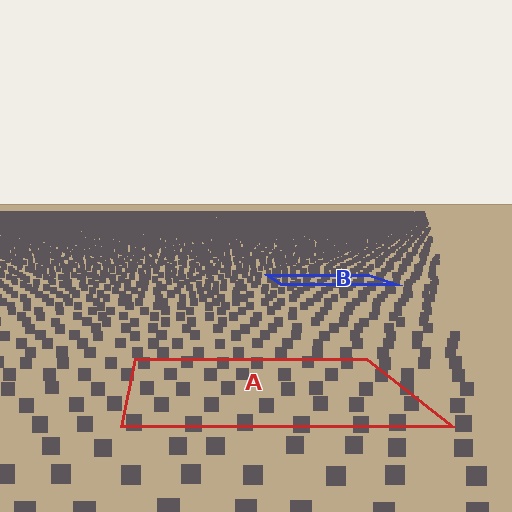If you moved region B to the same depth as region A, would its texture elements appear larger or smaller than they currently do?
They would appear larger. At a closer depth, the same texture elements are projected at a bigger on-screen size.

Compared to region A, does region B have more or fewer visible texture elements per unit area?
Region B has more texture elements per unit area — they are packed more densely because it is farther away.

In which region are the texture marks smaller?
The texture marks are smaller in region B, because it is farther away.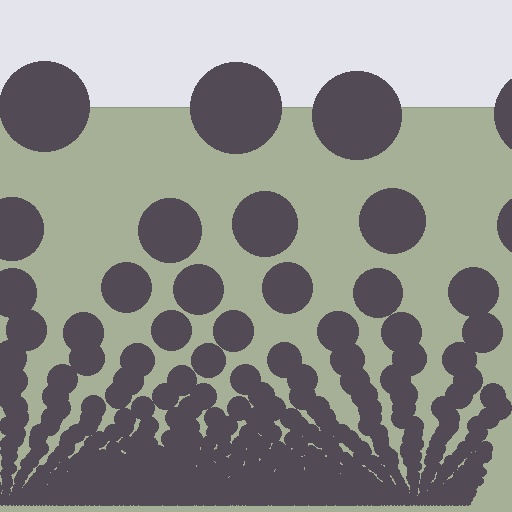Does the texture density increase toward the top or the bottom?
Density increases toward the bottom.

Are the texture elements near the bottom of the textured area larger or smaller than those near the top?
Smaller. The gradient is inverted — elements near the bottom are smaller and denser.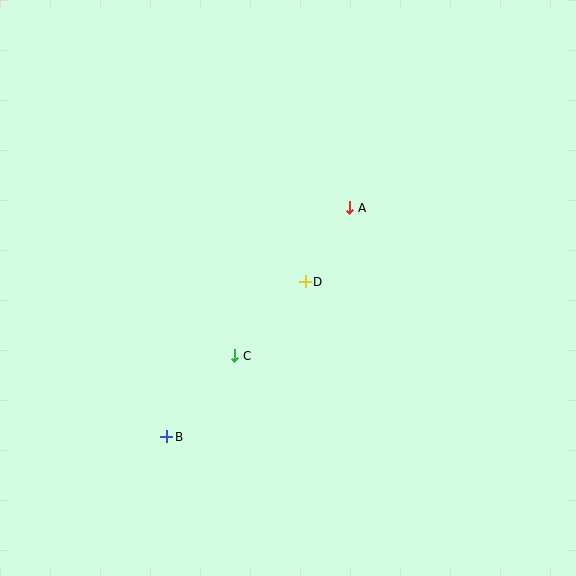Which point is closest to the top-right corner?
Point A is closest to the top-right corner.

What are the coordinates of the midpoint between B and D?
The midpoint between B and D is at (236, 359).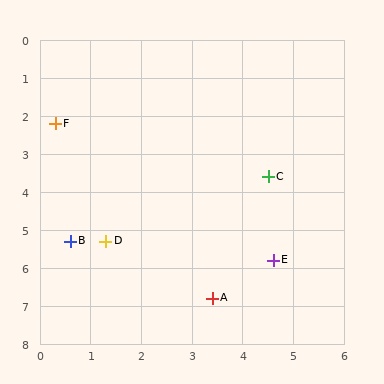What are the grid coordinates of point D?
Point D is at approximately (1.3, 5.3).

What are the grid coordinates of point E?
Point E is at approximately (4.6, 5.8).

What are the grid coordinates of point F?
Point F is at approximately (0.3, 2.2).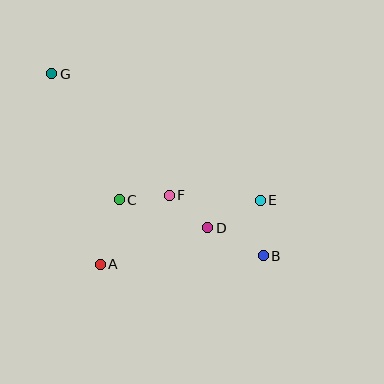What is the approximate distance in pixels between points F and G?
The distance between F and G is approximately 169 pixels.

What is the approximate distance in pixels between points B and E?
The distance between B and E is approximately 56 pixels.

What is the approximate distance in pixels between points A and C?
The distance between A and C is approximately 67 pixels.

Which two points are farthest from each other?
Points B and G are farthest from each other.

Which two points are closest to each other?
Points C and F are closest to each other.